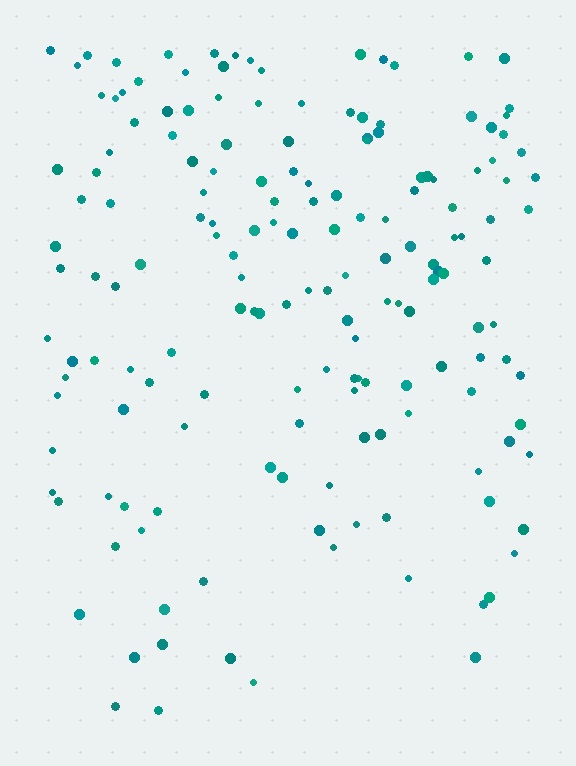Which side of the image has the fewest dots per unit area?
The bottom.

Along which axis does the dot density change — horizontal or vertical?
Vertical.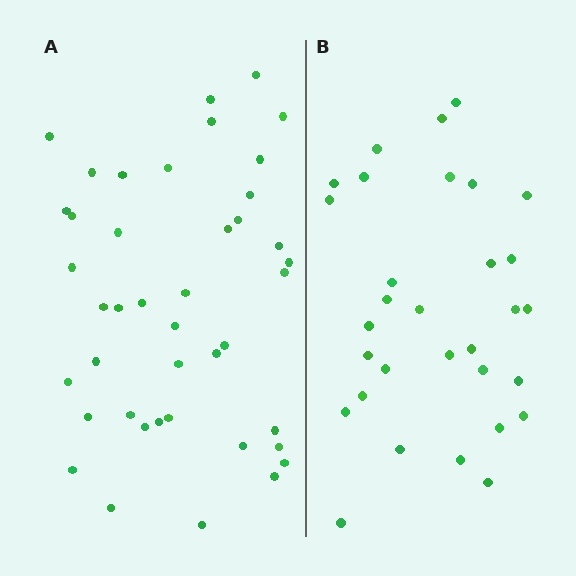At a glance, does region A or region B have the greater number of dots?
Region A (the left region) has more dots.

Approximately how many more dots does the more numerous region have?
Region A has roughly 12 or so more dots than region B.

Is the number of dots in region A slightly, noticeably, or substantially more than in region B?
Region A has noticeably more, but not dramatically so. The ratio is roughly 1.4 to 1.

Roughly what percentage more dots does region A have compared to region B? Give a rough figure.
About 35% more.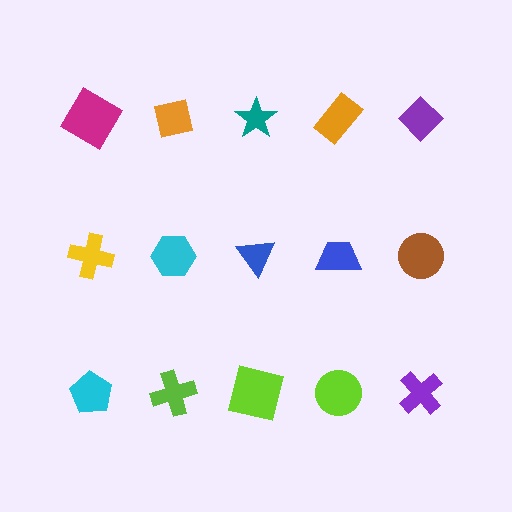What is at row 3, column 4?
A lime circle.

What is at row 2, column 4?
A blue trapezoid.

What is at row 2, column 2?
A cyan hexagon.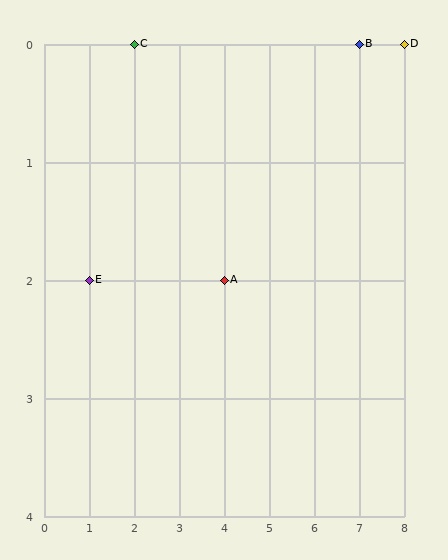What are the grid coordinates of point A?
Point A is at grid coordinates (4, 2).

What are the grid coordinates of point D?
Point D is at grid coordinates (8, 0).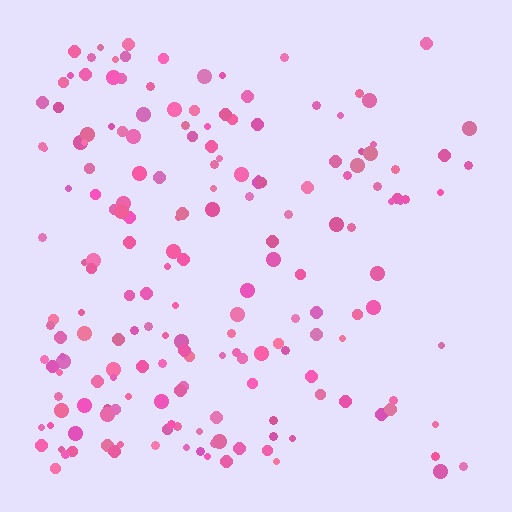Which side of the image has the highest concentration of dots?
The left.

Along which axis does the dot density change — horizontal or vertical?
Horizontal.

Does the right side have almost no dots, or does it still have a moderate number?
Still a moderate number, just noticeably fewer than the left.